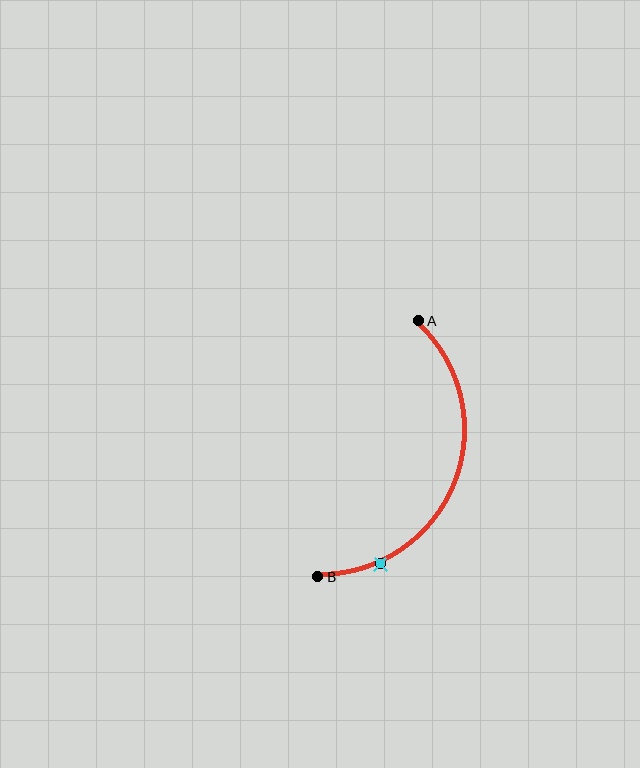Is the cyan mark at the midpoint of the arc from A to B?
No. The cyan mark lies on the arc but is closer to endpoint B. The arc midpoint would be at the point on the curve equidistant along the arc from both A and B.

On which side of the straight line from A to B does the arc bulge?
The arc bulges to the right of the straight line connecting A and B.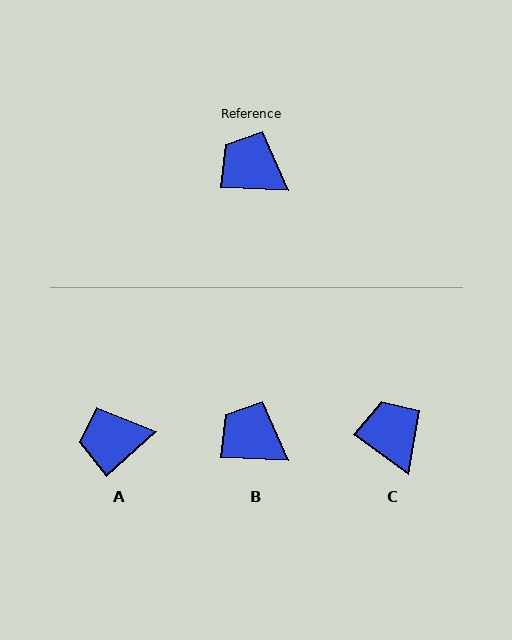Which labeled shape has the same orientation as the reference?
B.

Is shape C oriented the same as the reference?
No, it is off by about 33 degrees.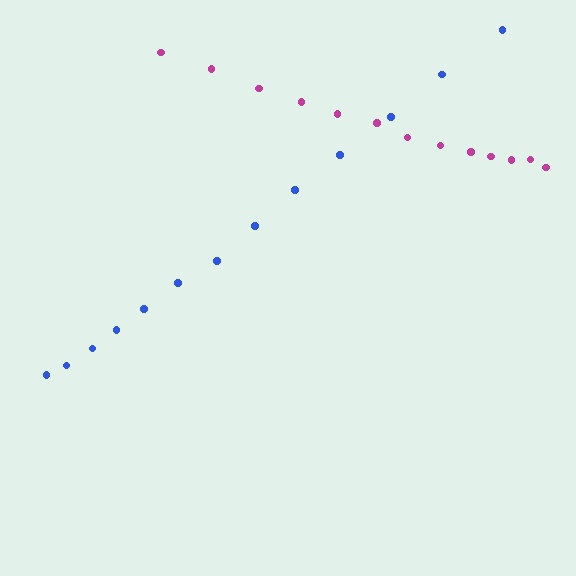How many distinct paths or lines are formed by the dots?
There are 2 distinct paths.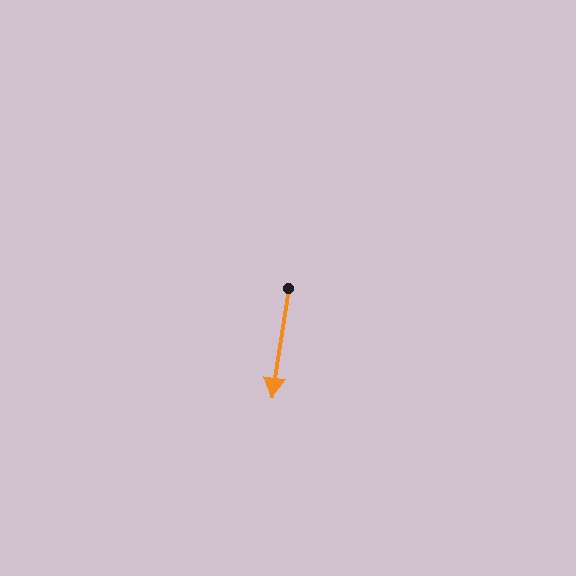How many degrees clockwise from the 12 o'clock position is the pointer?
Approximately 189 degrees.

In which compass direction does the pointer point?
South.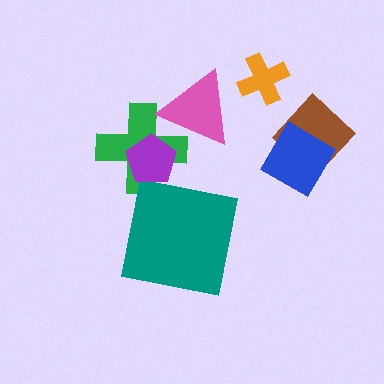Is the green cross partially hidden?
Yes, it is partially covered by another shape.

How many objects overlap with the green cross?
2 objects overlap with the green cross.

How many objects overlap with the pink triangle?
1 object overlaps with the pink triangle.